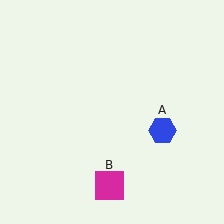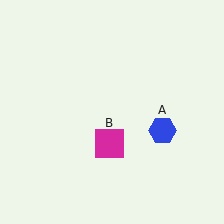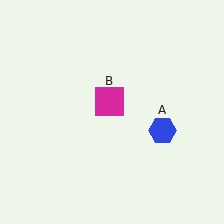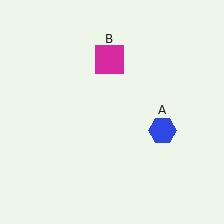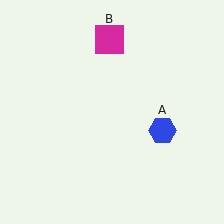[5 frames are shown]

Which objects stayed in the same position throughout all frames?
Blue hexagon (object A) remained stationary.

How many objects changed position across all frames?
1 object changed position: magenta square (object B).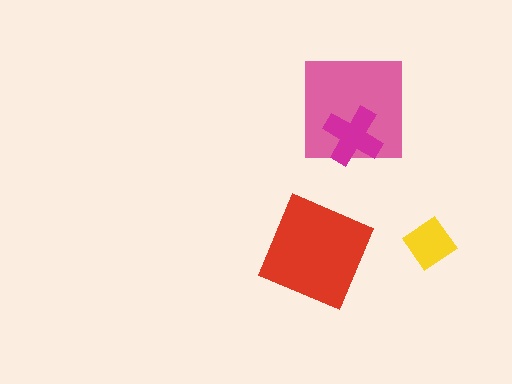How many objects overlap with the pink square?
1 object overlaps with the pink square.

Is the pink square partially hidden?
Yes, it is partially covered by another shape.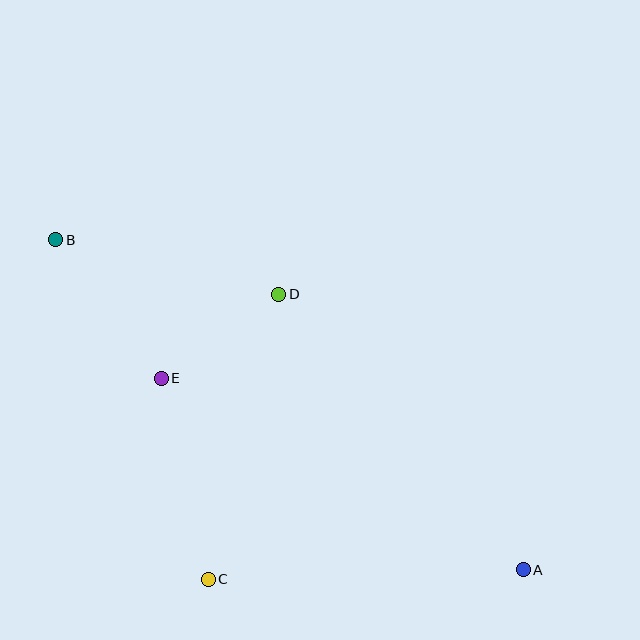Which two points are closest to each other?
Points D and E are closest to each other.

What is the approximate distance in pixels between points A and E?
The distance between A and E is approximately 410 pixels.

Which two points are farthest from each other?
Points A and B are farthest from each other.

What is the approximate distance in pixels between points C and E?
The distance between C and E is approximately 207 pixels.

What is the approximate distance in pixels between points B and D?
The distance between B and D is approximately 229 pixels.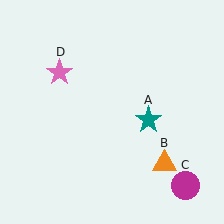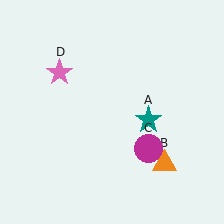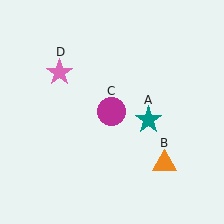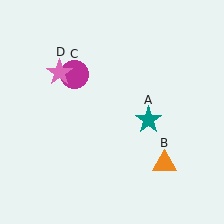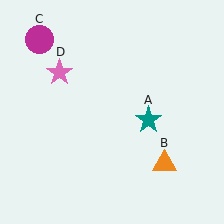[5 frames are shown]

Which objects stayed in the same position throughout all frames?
Teal star (object A) and orange triangle (object B) and pink star (object D) remained stationary.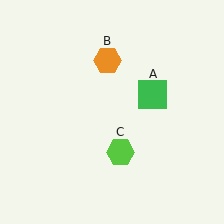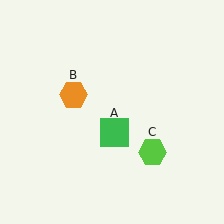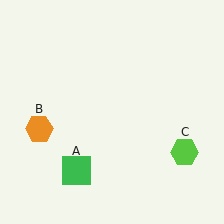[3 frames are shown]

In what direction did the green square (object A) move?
The green square (object A) moved down and to the left.